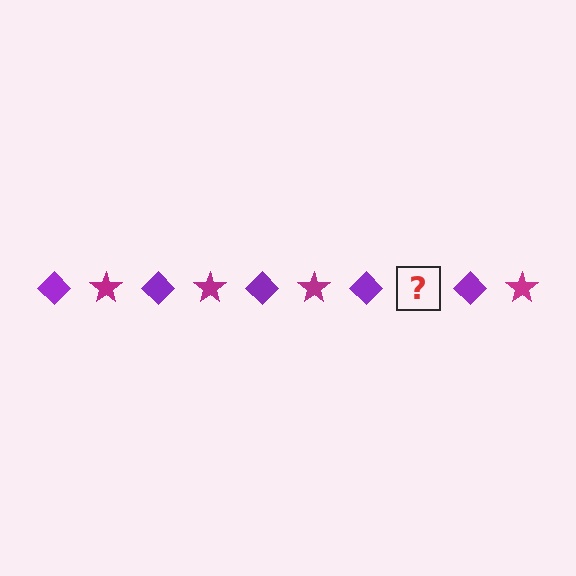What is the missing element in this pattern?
The missing element is a magenta star.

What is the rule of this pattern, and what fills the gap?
The rule is that the pattern alternates between purple diamond and magenta star. The gap should be filled with a magenta star.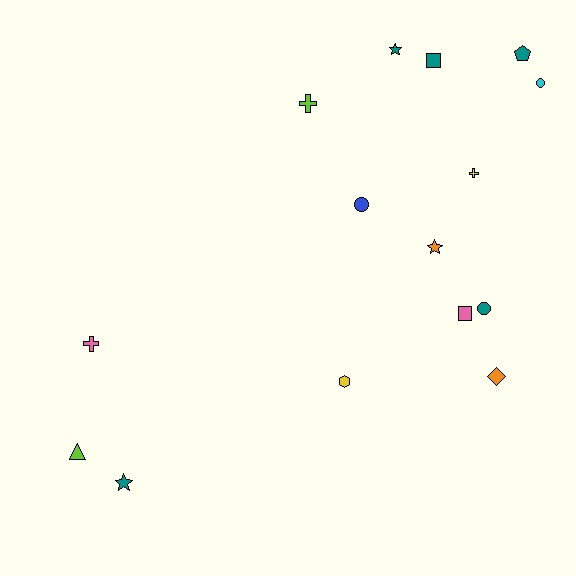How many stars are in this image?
There are 3 stars.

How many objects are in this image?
There are 15 objects.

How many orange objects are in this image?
There are 2 orange objects.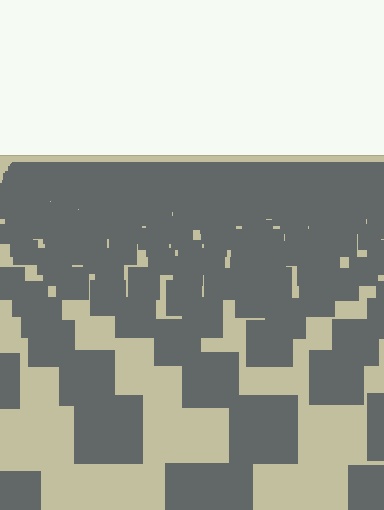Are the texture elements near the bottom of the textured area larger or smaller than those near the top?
Larger. Near the bottom, elements are closer to the viewer and appear at a bigger on-screen size.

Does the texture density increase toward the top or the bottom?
Density increases toward the top.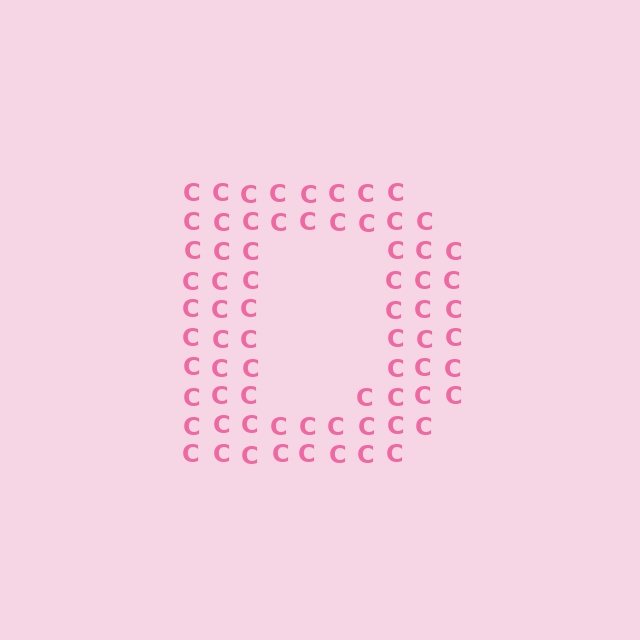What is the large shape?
The large shape is the letter D.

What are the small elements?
The small elements are letter C's.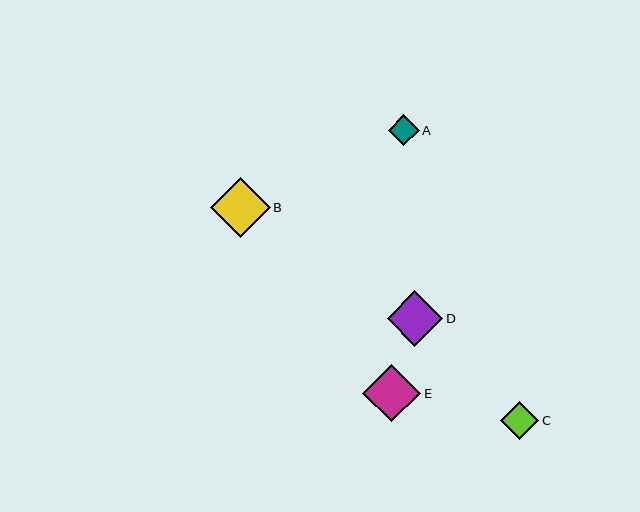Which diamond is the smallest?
Diamond A is the smallest with a size of approximately 31 pixels.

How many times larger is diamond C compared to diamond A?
Diamond C is approximately 1.2 times the size of diamond A.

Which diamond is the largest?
Diamond B is the largest with a size of approximately 60 pixels.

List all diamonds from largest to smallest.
From largest to smallest: B, E, D, C, A.